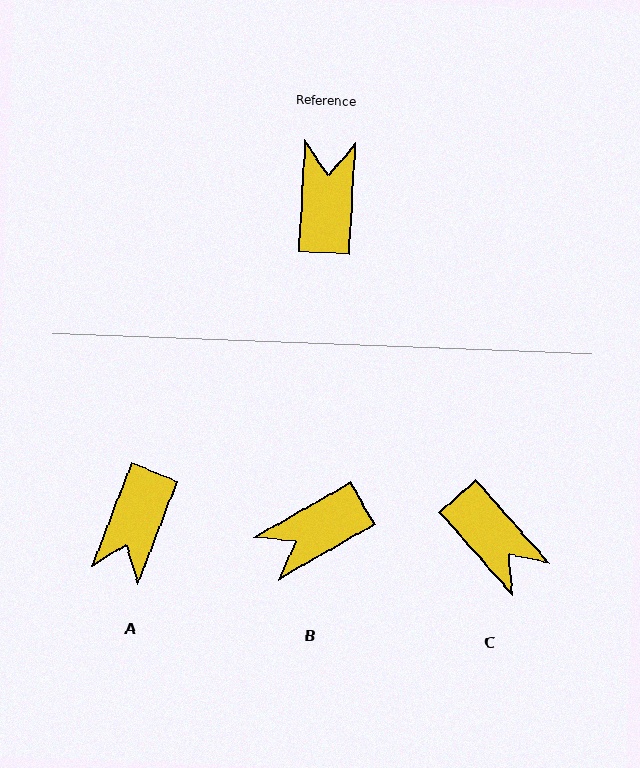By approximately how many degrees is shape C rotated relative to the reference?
Approximately 135 degrees clockwise.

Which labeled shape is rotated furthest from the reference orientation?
A, about 162 degrees away.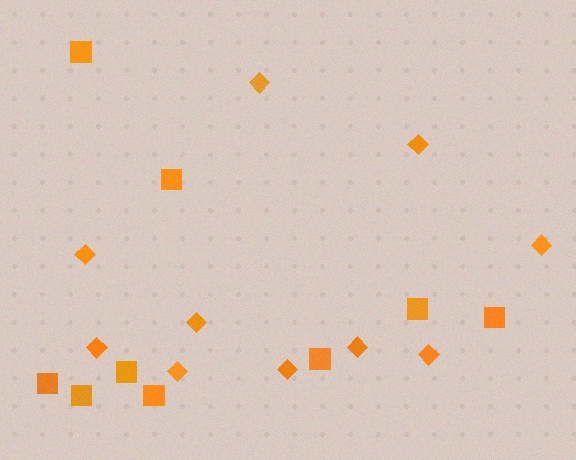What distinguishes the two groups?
There are 2 groups: one group of diamonds (10) and one group of squares (9).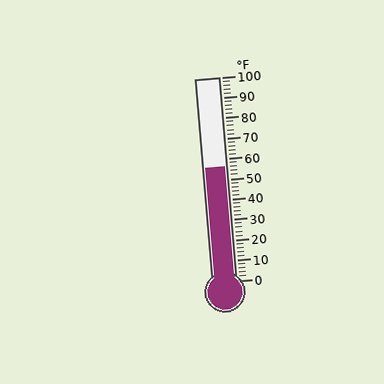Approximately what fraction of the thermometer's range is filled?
The thermometer is filled to approximately 55% of its range.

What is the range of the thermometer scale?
The thermometer scale ranges from 0°F to 100°F.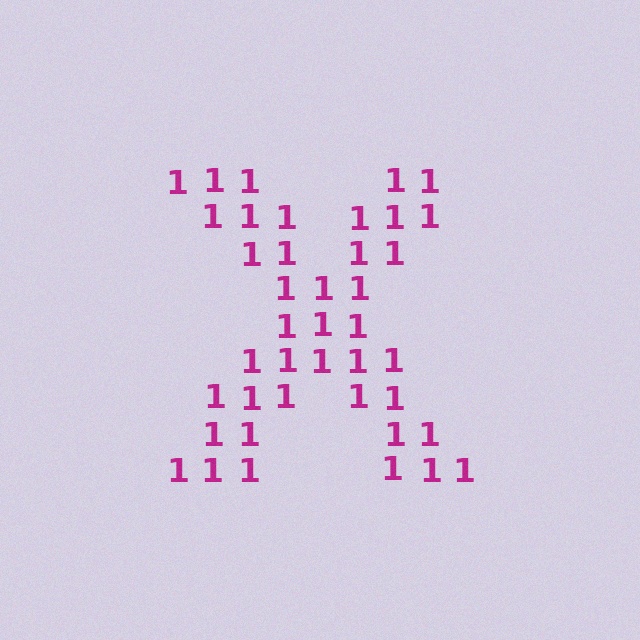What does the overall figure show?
The overall figure shows the letter X.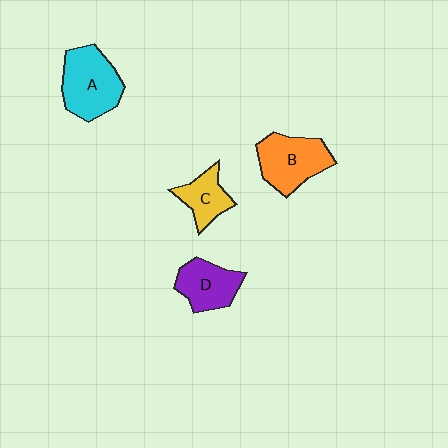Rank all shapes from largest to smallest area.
From largest to smallest: A (cyan), B (orange), D (purple), C (yellow).